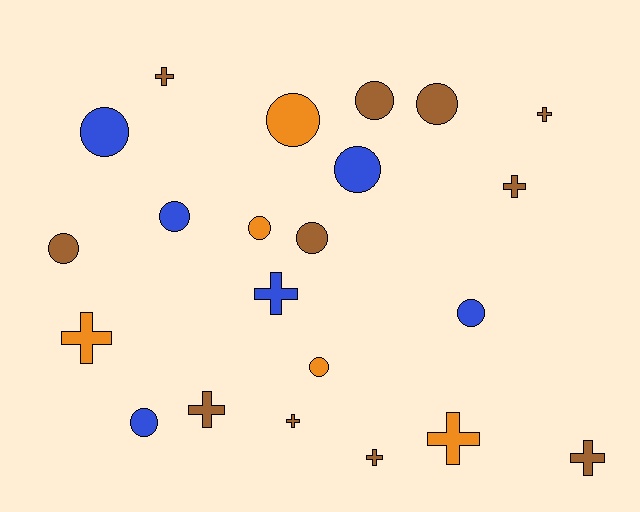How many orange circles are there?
There are 3 orange circles.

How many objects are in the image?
There are 22 objects.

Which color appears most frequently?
Brown, with 11 objects.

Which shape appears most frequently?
Circle, with 12 objects.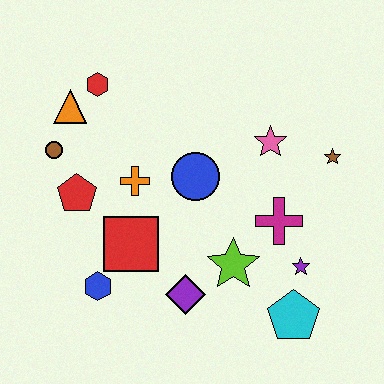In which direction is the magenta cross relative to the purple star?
The magenta cross is above the purple star.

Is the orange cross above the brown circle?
No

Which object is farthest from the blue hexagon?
The brown star is farthest from the blue hexagon.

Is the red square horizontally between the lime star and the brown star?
No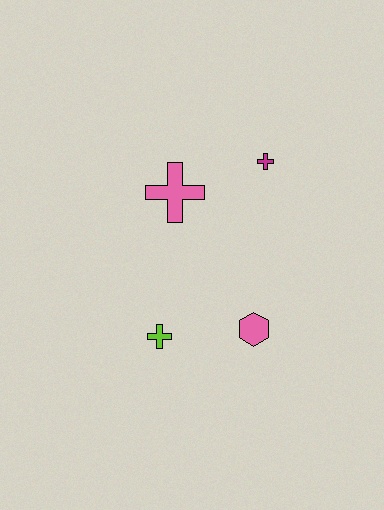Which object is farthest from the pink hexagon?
The magenta cross is farthest from the pink hexagon.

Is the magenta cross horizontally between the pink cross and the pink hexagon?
No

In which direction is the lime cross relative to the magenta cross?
The lime cross is below the magenta cross.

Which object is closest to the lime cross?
The pink hexagon is closest to the lime cross.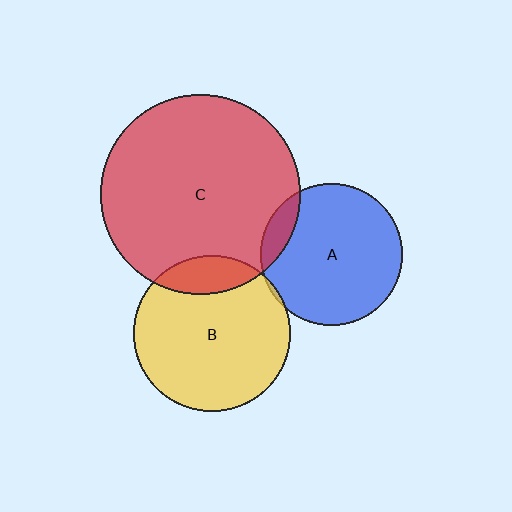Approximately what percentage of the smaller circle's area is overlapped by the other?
Approximately 10%.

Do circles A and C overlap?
Yes.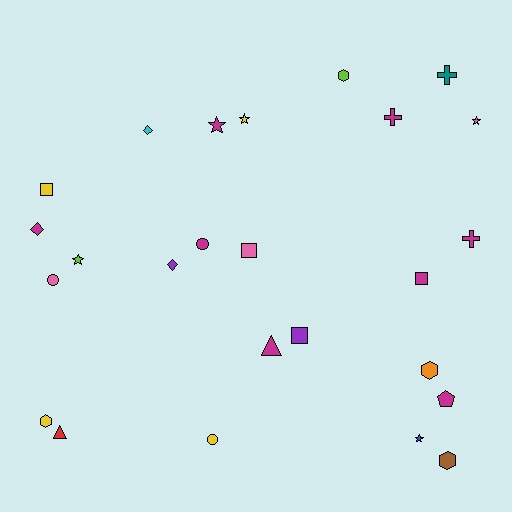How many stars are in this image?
There are 5 stars.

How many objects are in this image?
There are 25 objects.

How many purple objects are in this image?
There are 2 purple objects.